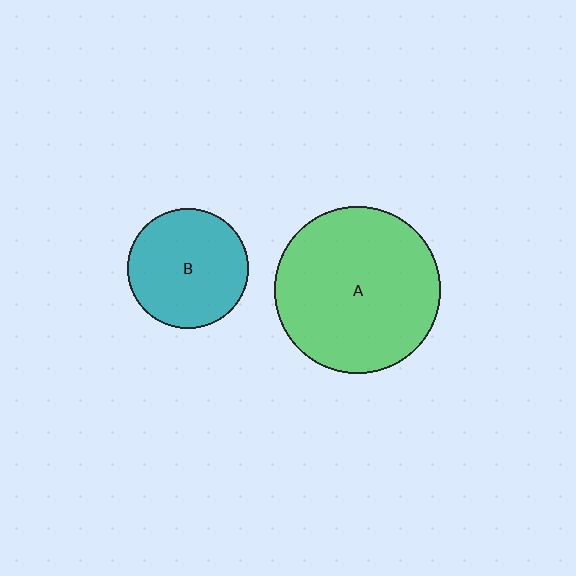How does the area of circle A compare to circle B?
Approximately 1.9 times.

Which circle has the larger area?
Circle A (green).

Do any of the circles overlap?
No, none of the circles overlap.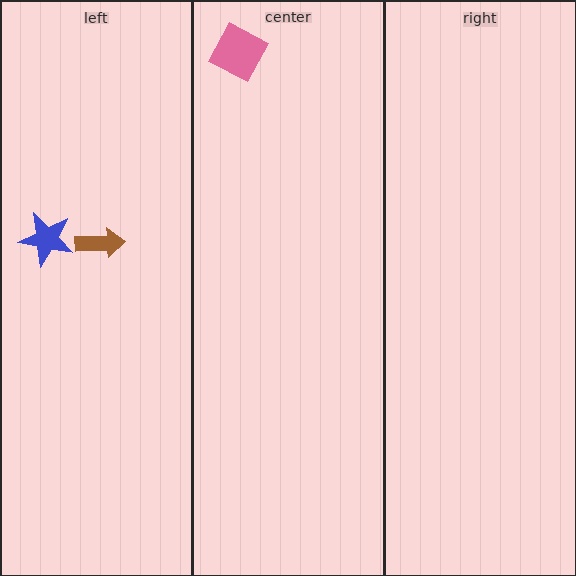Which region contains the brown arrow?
The left region.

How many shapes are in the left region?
2.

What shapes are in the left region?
The blue star, the brown arrow.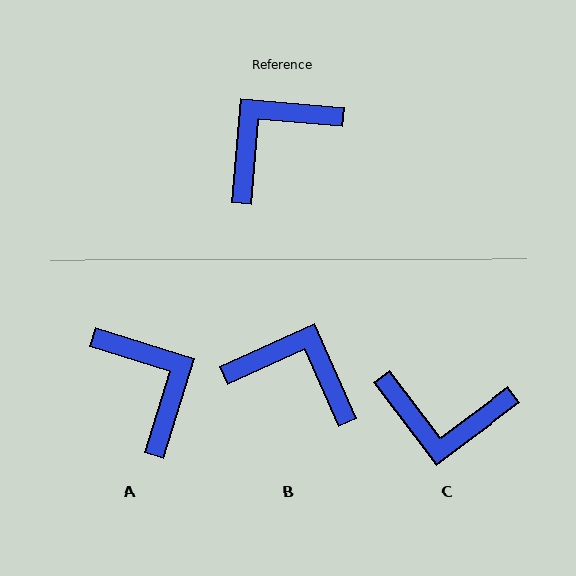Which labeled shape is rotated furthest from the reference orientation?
C, about 131 degrees away.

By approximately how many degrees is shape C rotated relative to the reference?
Approximately 131 degrees counter-clockwise.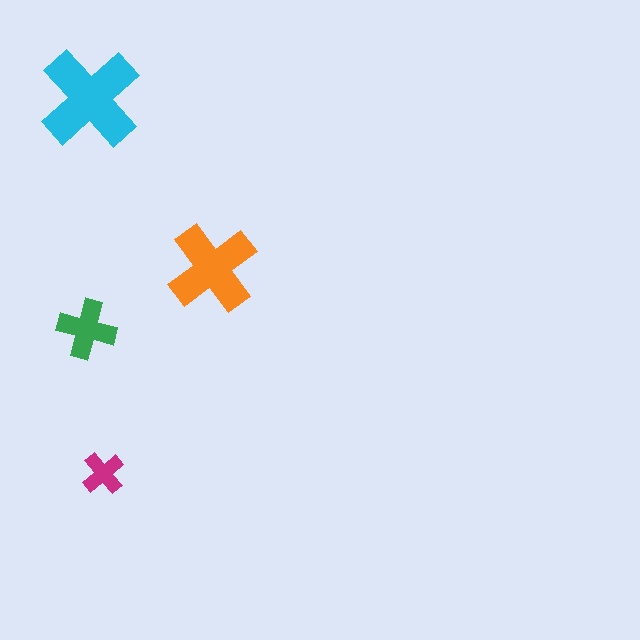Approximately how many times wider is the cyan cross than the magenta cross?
About 2.5 times wider.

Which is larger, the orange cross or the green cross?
The orange one.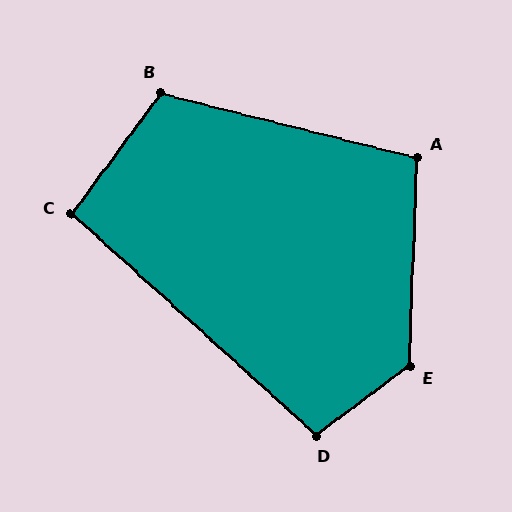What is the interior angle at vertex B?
Approximately 112 degrees (obtuse).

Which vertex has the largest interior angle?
E, at approximately 128 degrees.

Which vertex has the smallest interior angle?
C, at approximately 96 degrees.